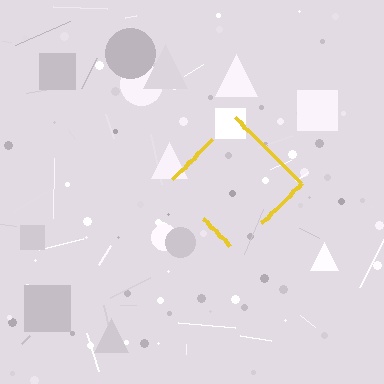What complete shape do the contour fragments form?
The contour fragments form a diamond.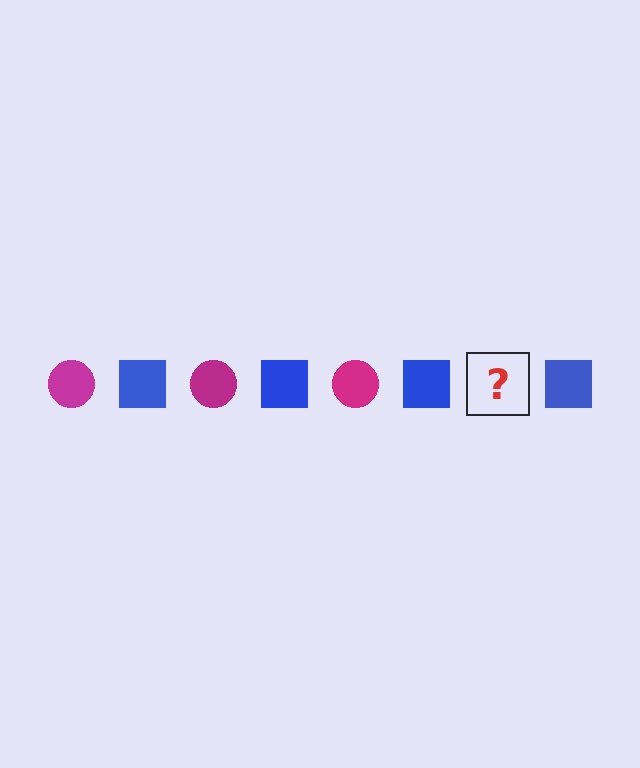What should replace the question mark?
The question mark should be replaced with a magenta circle.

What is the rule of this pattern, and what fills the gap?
The rule is that the pattern alternates between magenta circle and blue square. The gap should be filled with a magenta circle.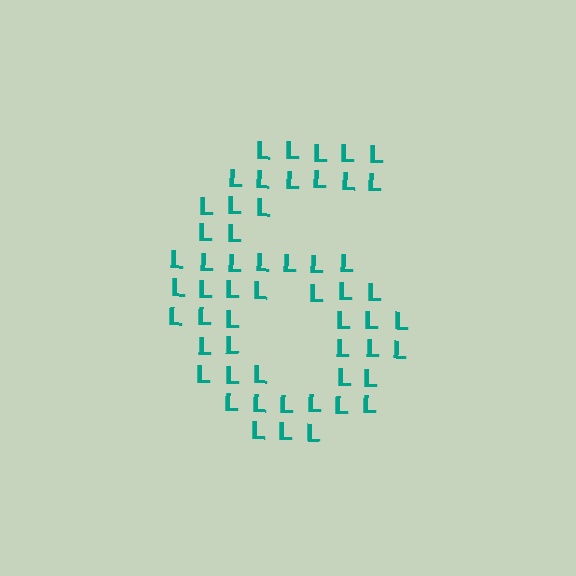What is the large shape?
The large shape is the digit 6.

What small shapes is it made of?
It is made of small letter L's.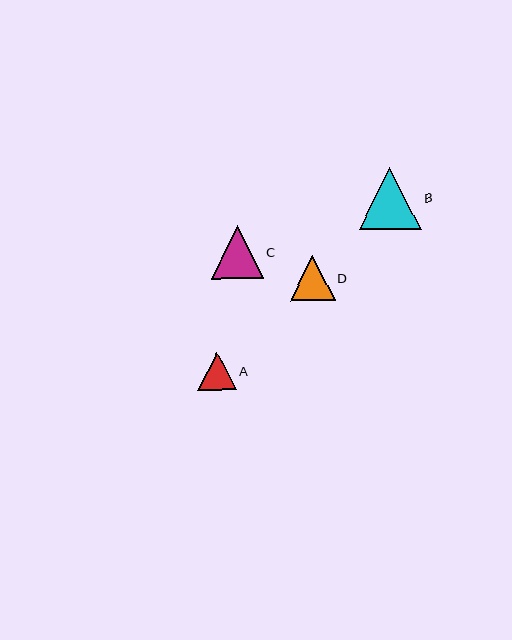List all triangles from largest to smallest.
From largest to smallest: B, C, D, A.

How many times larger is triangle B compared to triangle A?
Triangle B is approximately 1.6 times the size of triangle A.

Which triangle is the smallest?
Triangle A is the smallest with a size of approximately 38 pixels.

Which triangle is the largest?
Triangle B is the largest with a size of approximately 62 pixels.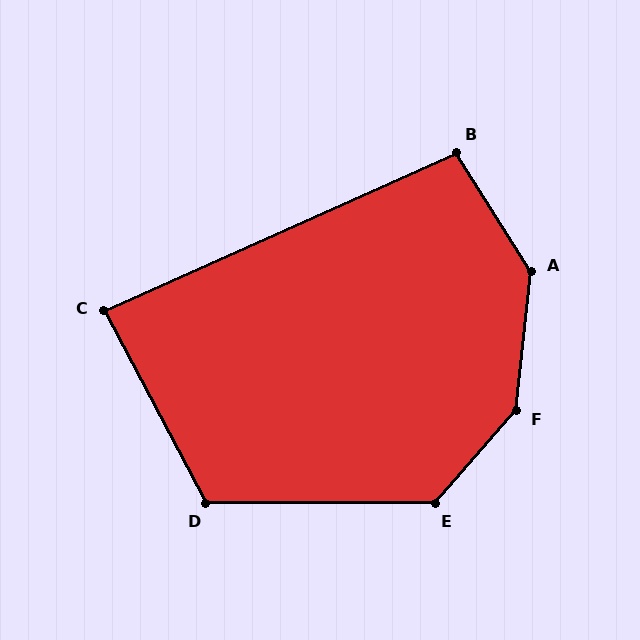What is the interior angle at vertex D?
Approximately 118 degrees (obtuse).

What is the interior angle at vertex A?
Approximately 142 degrees (obtuse).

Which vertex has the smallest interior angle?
C, at approximately 86 degrees.